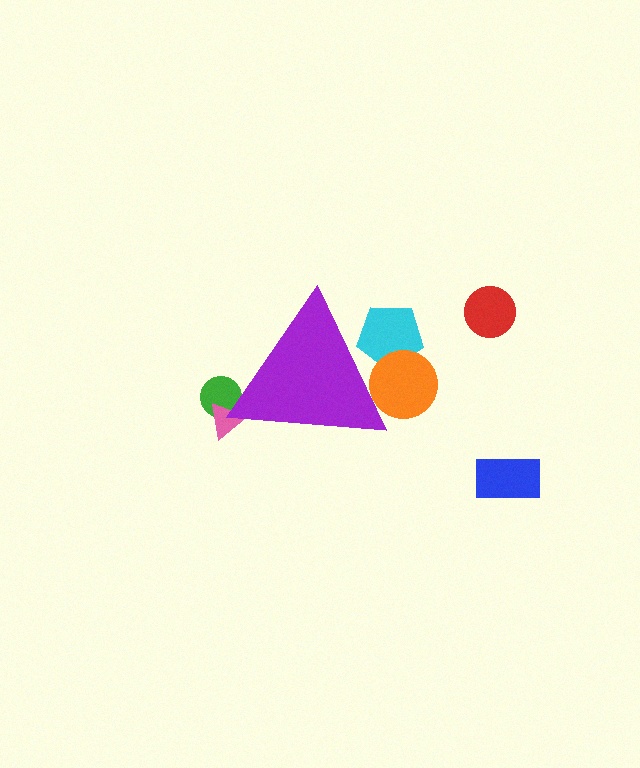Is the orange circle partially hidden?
Yes, the orange circle is partially hidden behind the purple triangle.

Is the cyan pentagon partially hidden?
Yes, the cyan pentagon is partially hidden behind the purple triangle.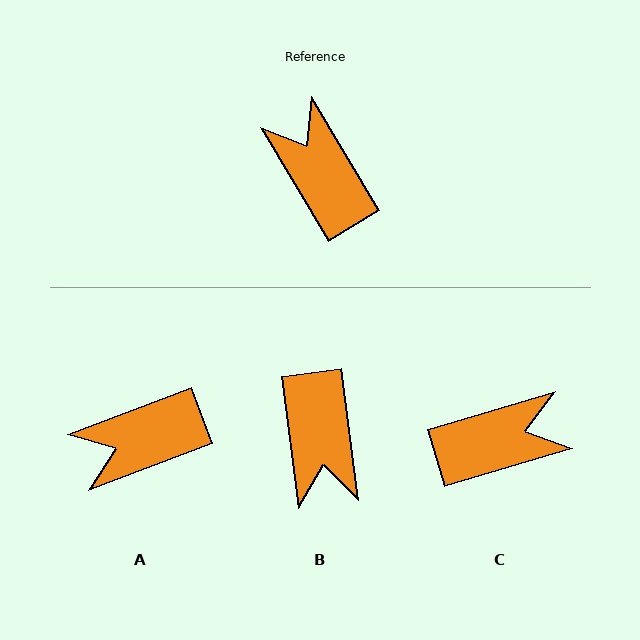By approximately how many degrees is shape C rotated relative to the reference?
Approximately 104 degrees clockwise.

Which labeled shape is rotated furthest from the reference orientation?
B, about 157 degrees away.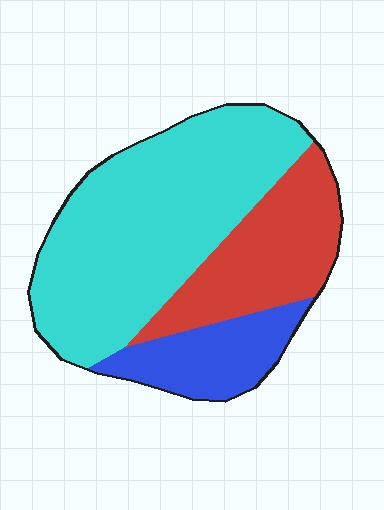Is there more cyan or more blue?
Cyan.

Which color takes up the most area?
Cyan, at roughly 55%.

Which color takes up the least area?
Blue, at roughly 15%.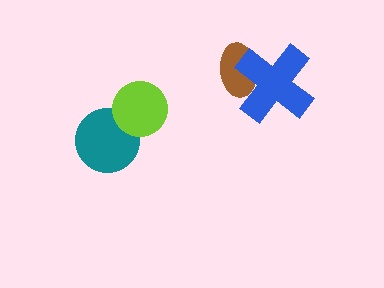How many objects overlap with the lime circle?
1 object overlaps with the lime circle.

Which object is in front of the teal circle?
The lime circle is in front of the teal circle.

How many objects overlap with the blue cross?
1 object overlaps with the blue cross.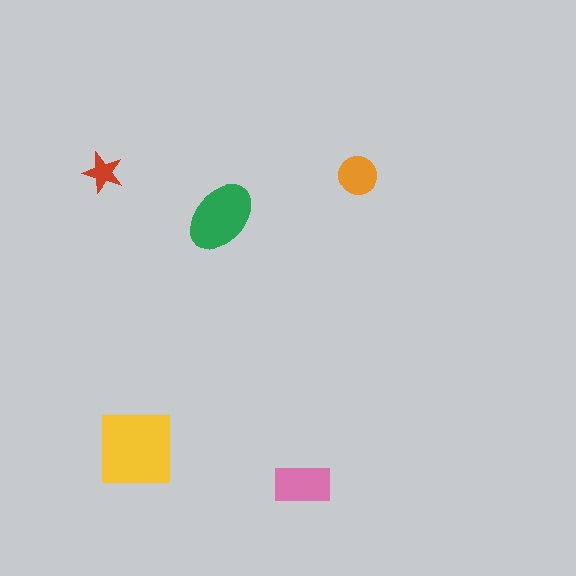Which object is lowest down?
The pink rectangle is bottommost.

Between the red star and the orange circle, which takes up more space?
The orange circle.